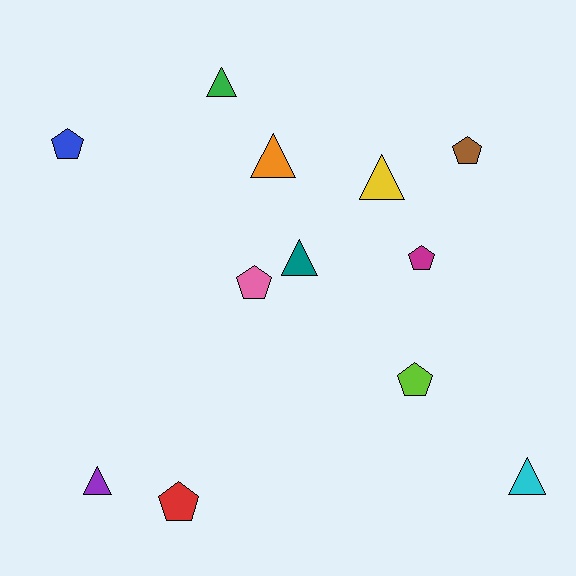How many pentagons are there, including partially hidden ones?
There are 6 pentagons.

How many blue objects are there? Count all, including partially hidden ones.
There is 1 blue object.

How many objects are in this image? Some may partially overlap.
There are 12 objects.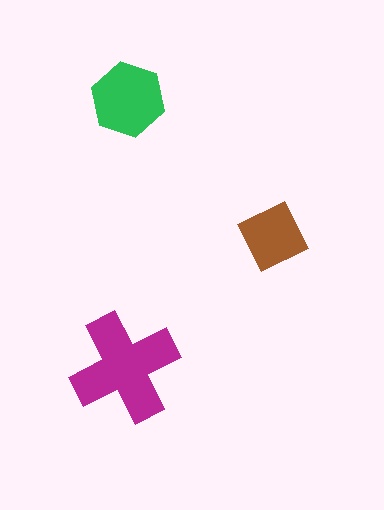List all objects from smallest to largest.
The brown diamond, the green hexagon, the magenta cross.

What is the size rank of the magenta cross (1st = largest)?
1st.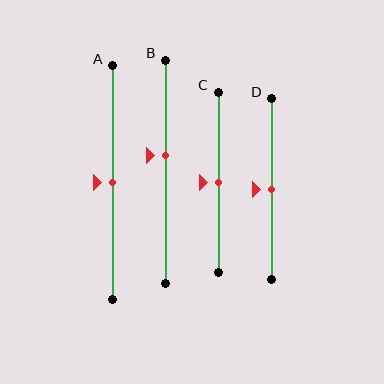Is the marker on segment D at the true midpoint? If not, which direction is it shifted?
Yes, the marker on segment D is at the true midpoint.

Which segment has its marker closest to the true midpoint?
Segment A has its marker closest to the true midpoint.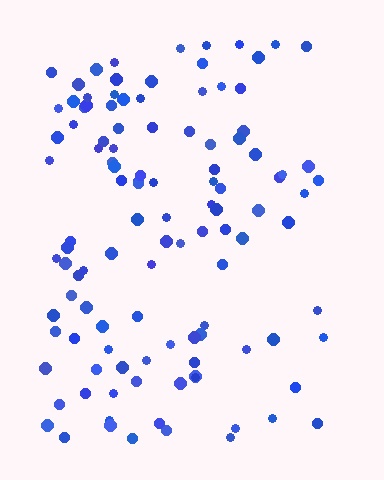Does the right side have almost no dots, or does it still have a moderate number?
Still a moderate number, just noticeably fewer than the left.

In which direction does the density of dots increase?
From right to left, with the left side densest.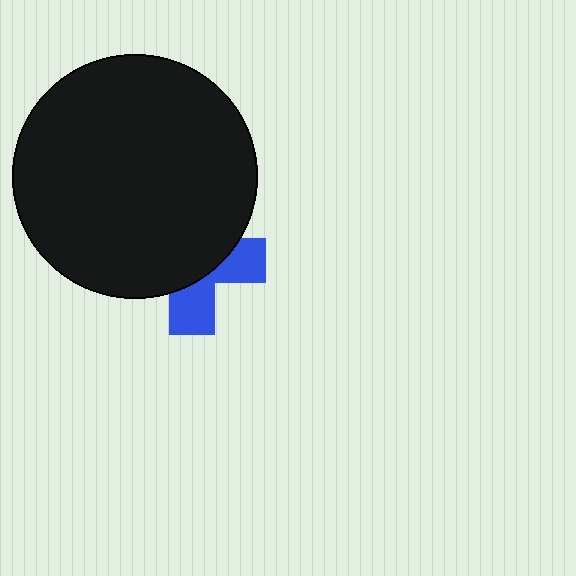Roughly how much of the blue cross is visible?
A small part of it is visible (roughly 37%).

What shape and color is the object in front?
The object in front is a black circle.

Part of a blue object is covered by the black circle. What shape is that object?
It is a cross.